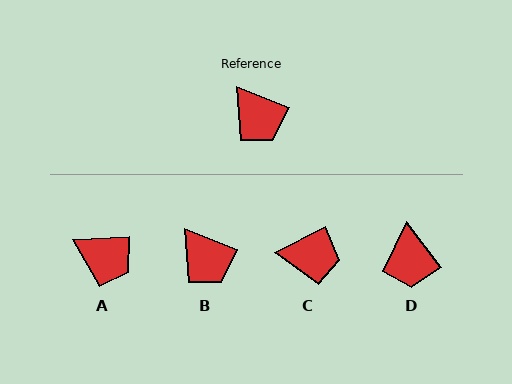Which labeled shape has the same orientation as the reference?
B.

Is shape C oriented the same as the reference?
No, it is off by about 49 degrees.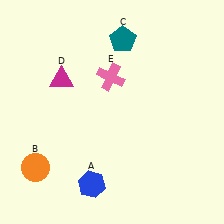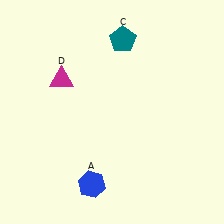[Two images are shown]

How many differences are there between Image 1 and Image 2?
There are 2 differences between the two images.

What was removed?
The orange circle (B), the pink cross (E) were removed in Image 2.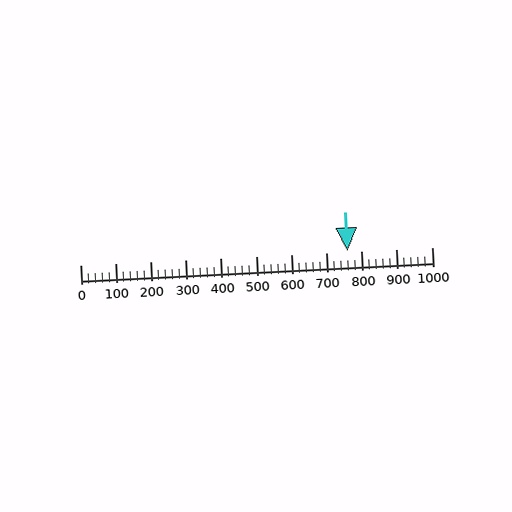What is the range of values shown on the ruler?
The ruler shows values from 0 to 1000.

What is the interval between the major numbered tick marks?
The major tick marks are spaced 100 units apart.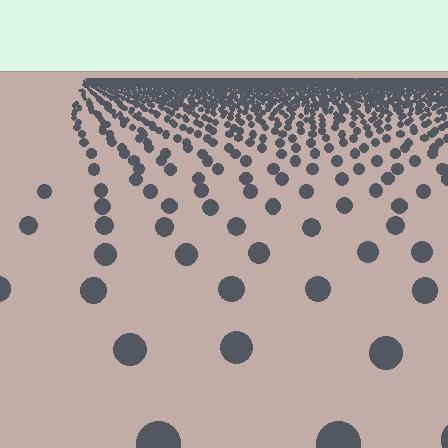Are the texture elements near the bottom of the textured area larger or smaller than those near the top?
Larger. Near the bottom, elements are closer to the viewer and appear at a bigger on-screen size.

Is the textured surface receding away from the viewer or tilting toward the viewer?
The surface is receding away from the viewer. Texture elements get smaller and denser toward the top.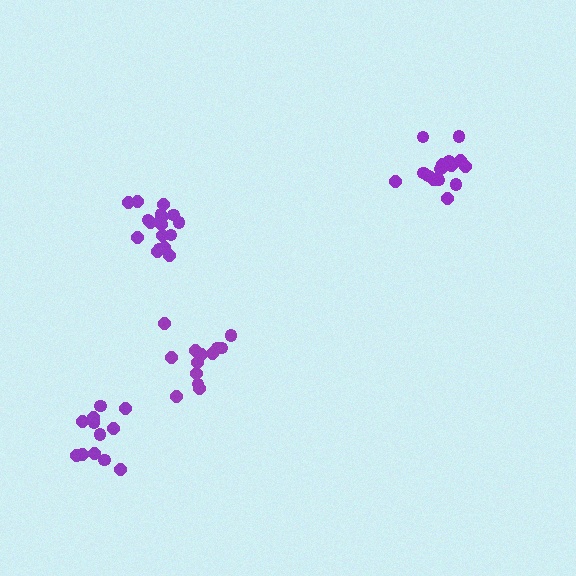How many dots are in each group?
Group 1: 16 dots, Group 2: 12 dots, Group 3: 17 dots, Group 4: 13 dots (58 total).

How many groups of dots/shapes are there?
There are 4 groups.